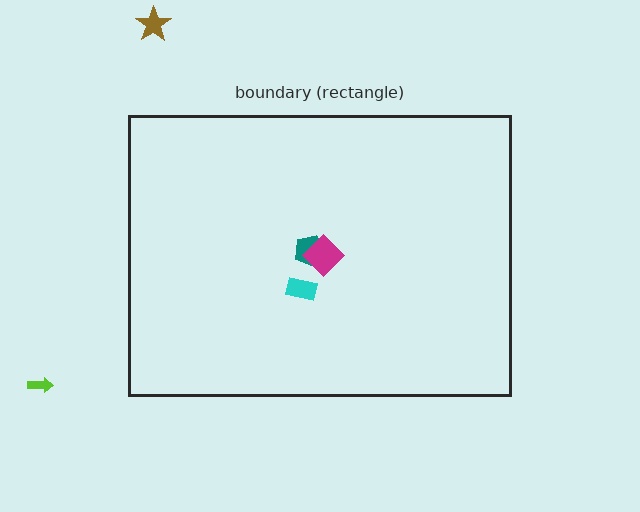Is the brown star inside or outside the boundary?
Outside.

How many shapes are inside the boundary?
3 inside, 2 outside.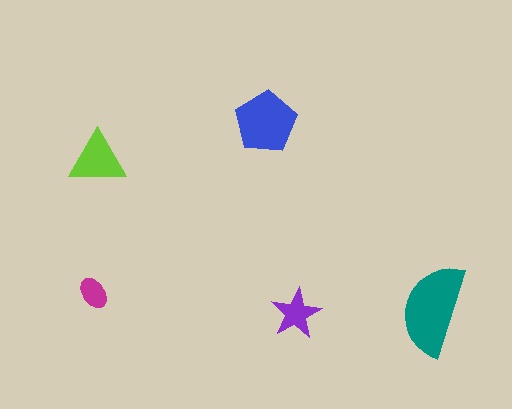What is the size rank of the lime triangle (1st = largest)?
3rd.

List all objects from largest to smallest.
The teal semicircle, the blue pentagon, the lime triangle, the purple star, the magenta ellipse.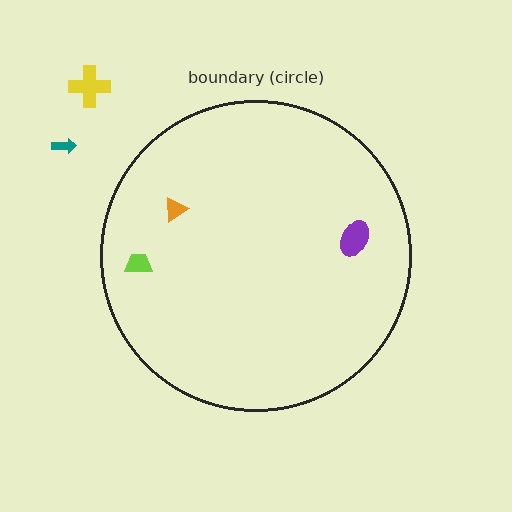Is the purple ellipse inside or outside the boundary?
Inside.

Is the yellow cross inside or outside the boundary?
Outside.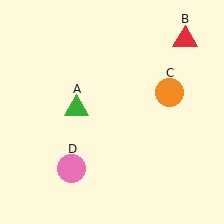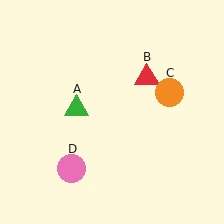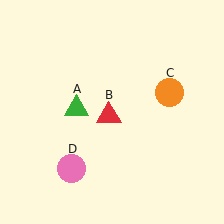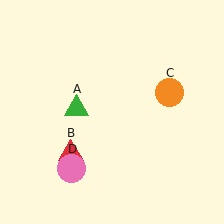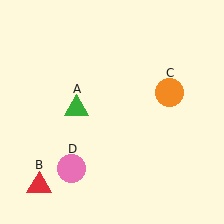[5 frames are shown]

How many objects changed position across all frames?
1 object changed position: red triangle (object B).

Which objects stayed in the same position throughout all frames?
Green triangle (object A) and orange circle (object C) and pink circle (object D) remained stationary.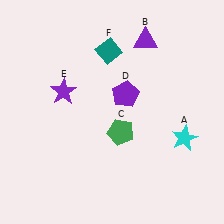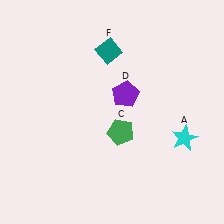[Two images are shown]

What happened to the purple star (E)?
The purple star (E) was removed in Image 2. It was in the top-left area of Image 1.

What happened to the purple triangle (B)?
The purple triangle (B) was removed in Image 2. It was in the top-right area of Image 1.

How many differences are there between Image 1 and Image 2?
There are 2 differences between the two images.